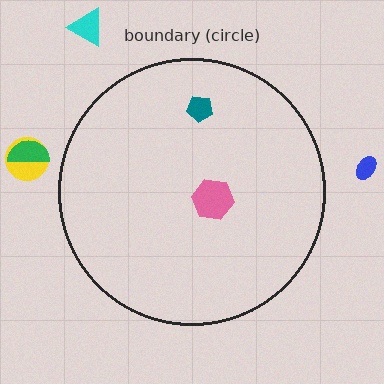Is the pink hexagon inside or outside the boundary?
Inside.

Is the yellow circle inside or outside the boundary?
Outside.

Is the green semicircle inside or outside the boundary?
Outside.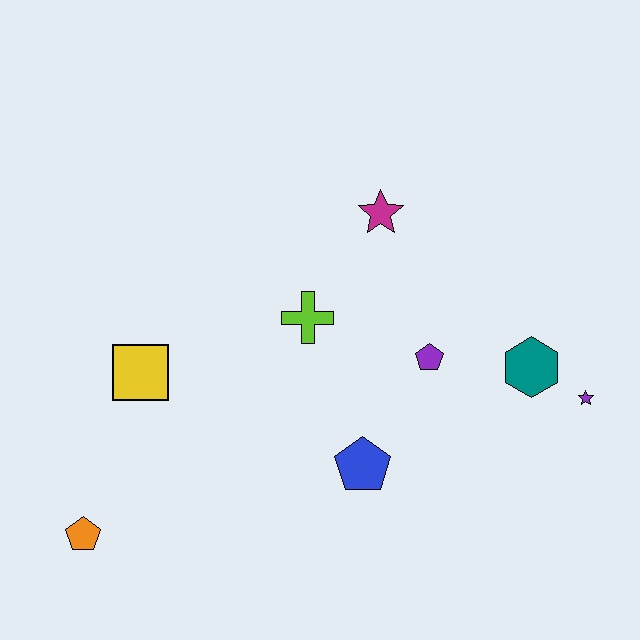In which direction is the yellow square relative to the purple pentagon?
The yellow square is to the left of the purple pentagon.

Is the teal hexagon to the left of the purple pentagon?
No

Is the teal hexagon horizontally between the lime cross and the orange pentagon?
No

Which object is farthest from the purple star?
The orange pentagon is farthest from the purple star.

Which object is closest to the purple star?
The teal hexagon is closest to the purple star.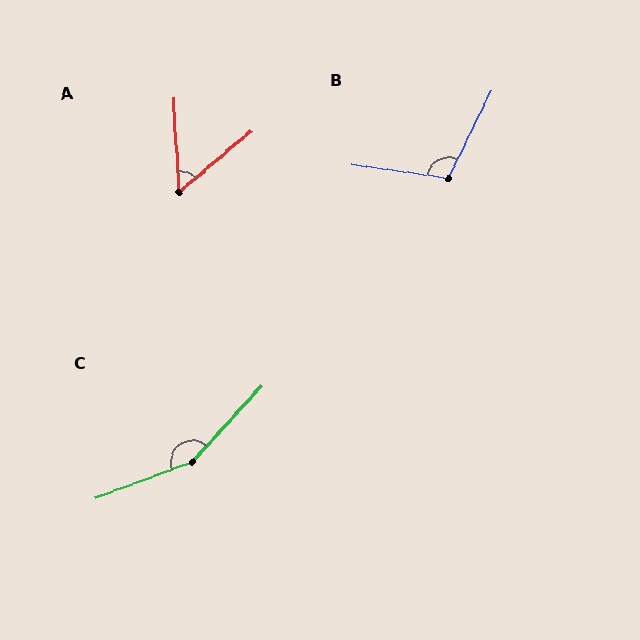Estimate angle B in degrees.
Approximately 108 degrees.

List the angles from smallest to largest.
A (53°), B (108°), C (153°).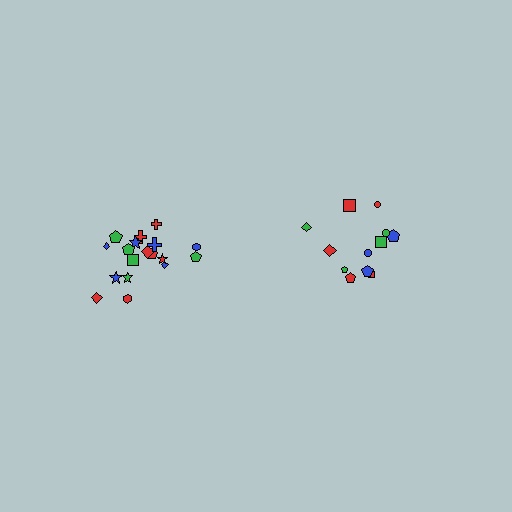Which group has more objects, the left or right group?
The left group.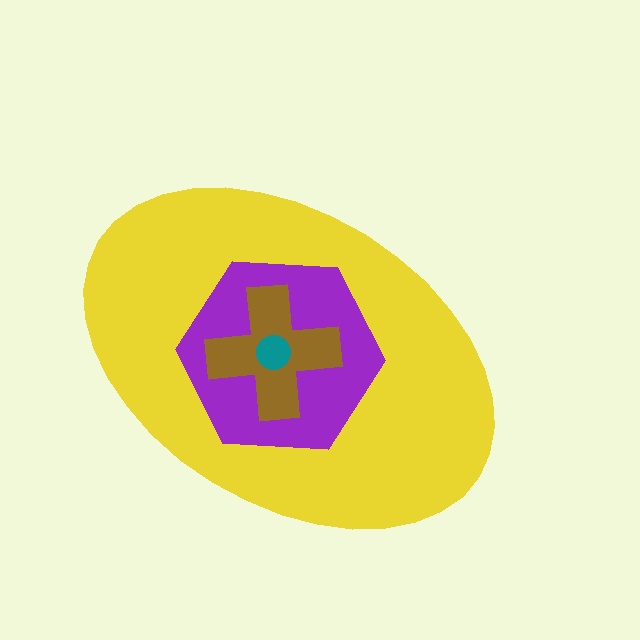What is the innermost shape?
The teal circle.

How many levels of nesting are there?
4.